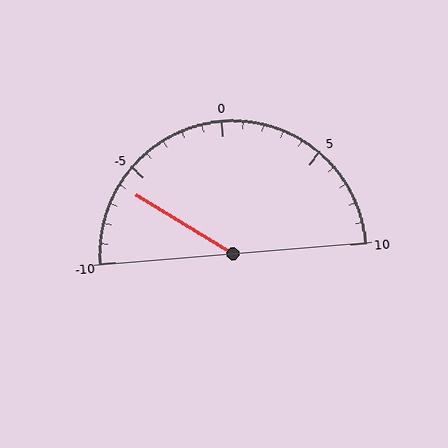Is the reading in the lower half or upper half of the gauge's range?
The reading is in the lower half of the range (-10 to 10).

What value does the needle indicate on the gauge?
The needle indicates approximately -6.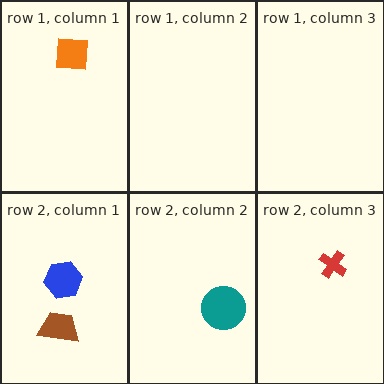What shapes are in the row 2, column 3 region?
The red cross.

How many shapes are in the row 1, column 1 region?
1.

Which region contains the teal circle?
The row 2, column 2 region.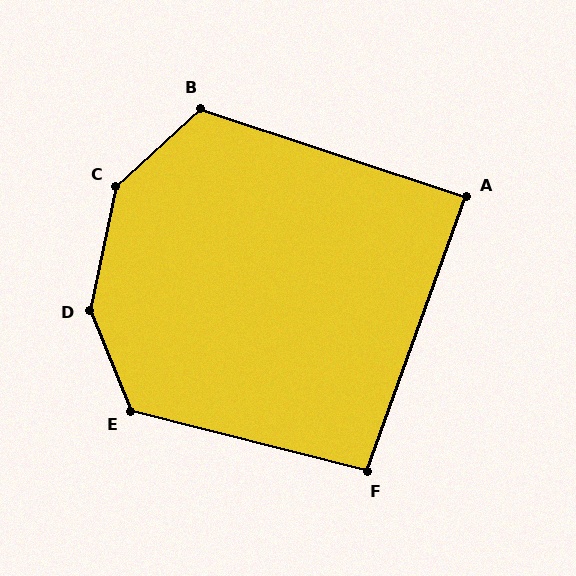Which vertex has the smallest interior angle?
A, at approximately 89 degrees.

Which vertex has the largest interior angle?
D, at approximately 146 degrees.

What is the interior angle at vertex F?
Approximately 95 degrees (obtuse).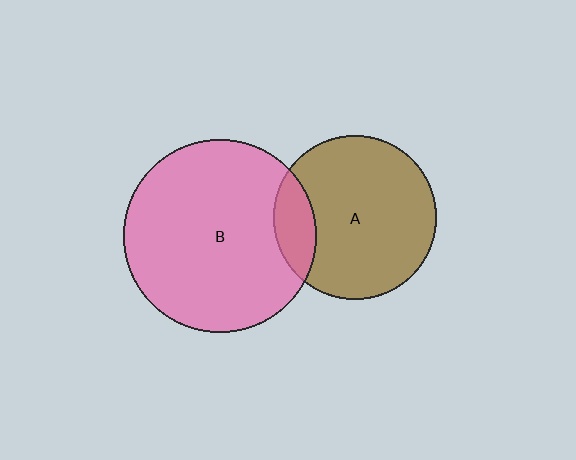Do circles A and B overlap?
Yes.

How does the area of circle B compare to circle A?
Approximately 1.4 times.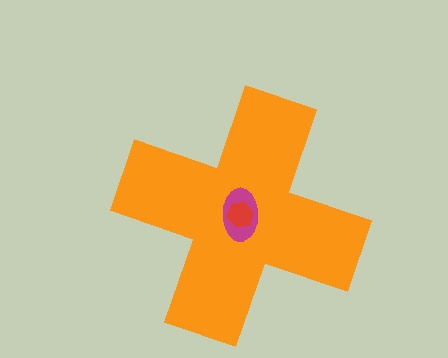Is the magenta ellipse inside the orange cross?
Yes.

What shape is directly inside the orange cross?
The magenta ellipse.